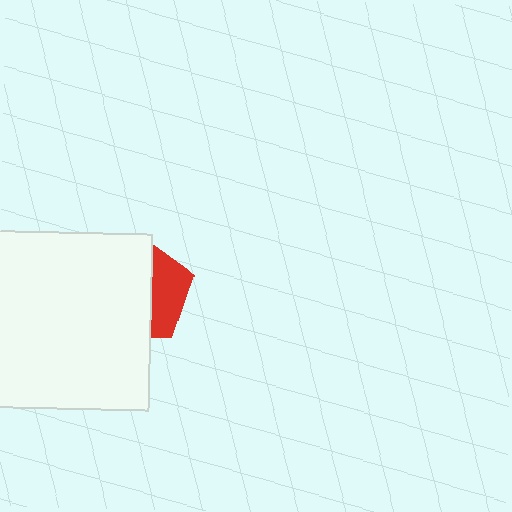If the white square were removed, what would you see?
You would see the complete red pentagon.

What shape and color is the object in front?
The object in front is a white square.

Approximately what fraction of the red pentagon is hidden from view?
Roughly 67% of the red pentagon is hidden behind the white square.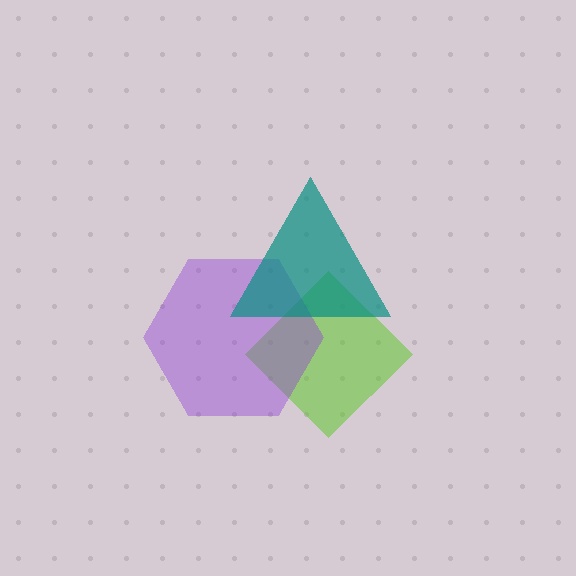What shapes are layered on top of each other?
The layered shapes are: a lime diamond, a purple hexagon, a teal triangle.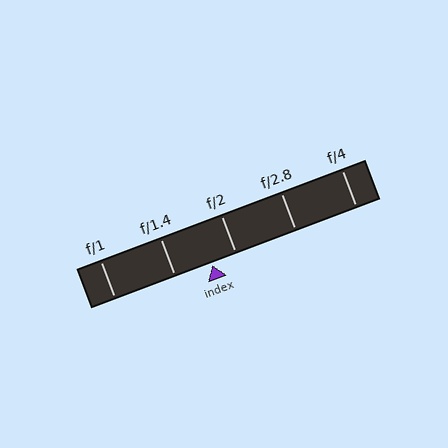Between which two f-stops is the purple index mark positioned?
The index mark is between f/1.4 and f/2.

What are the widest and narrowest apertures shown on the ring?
The widest aperture shown is f/1 and the narrowest is f/4.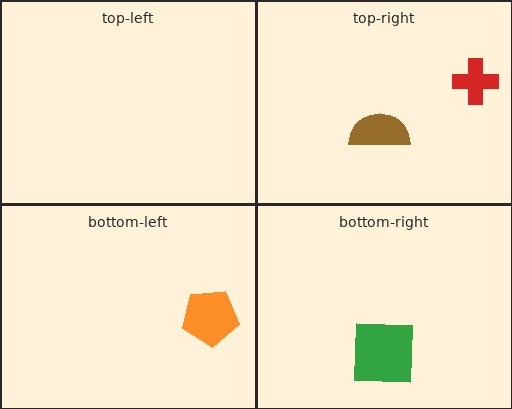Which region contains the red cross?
The top-right region.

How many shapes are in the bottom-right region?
1.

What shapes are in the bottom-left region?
The orange pentagon.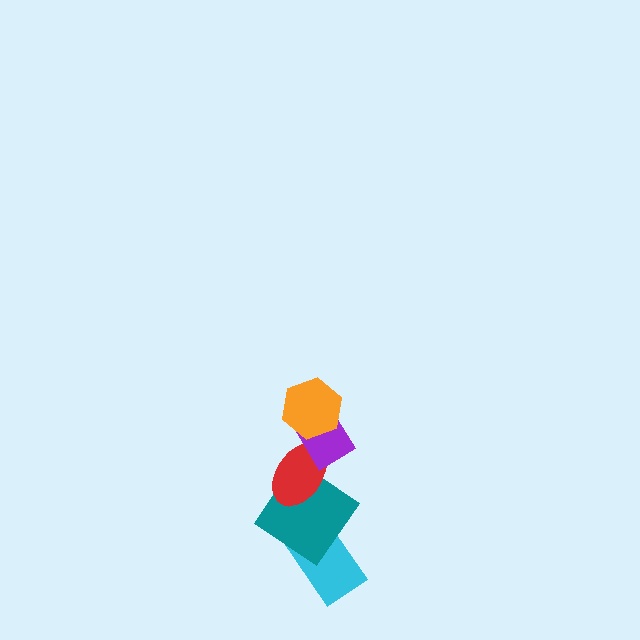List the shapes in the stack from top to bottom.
From top to bottom: the orange hexagon, the purple rectangle, the red ellipse, the teal diamond, the cyan rectangle.